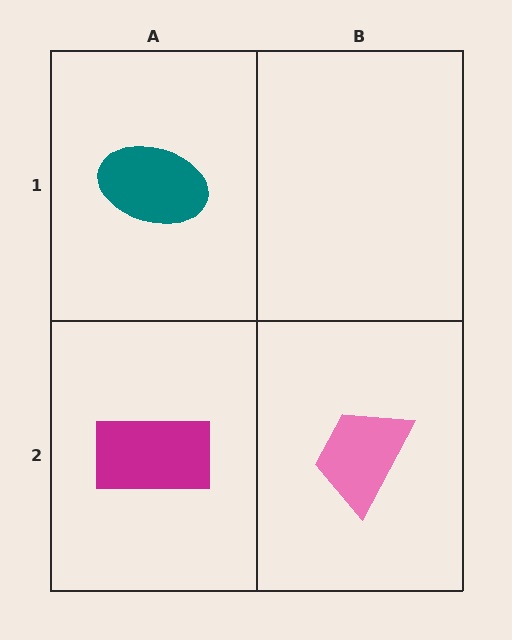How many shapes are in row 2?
2 shapes.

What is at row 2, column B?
A pink trapezoid.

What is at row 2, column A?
A magenta rectangle.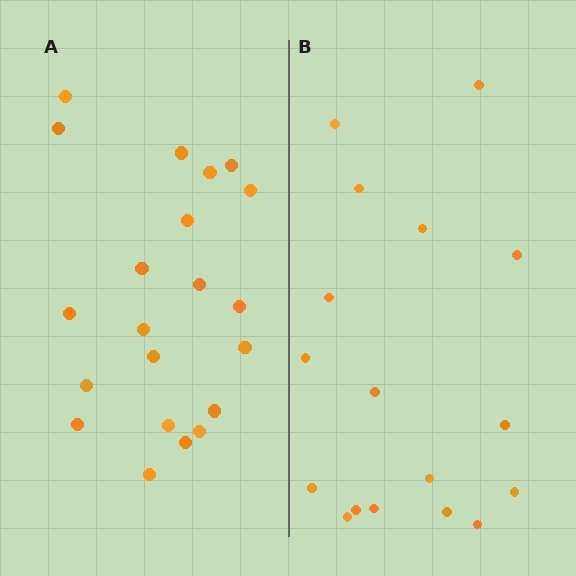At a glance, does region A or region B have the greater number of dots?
Region A (the left region) has more dots.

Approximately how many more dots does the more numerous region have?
Region A has about 4 more dots than region B.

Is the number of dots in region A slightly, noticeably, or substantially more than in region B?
Region A has only slightly more — the two regions are fairly close. The ratio is roughly 1.2 to 1.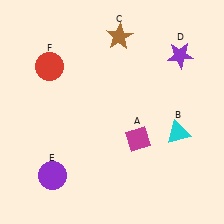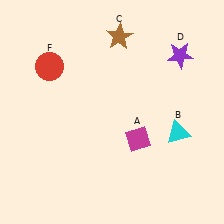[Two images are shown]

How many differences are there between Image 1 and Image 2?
There is 1 difference between the two images.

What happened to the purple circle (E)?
The purple circle (E) was removed in Image 2. It was in the bottom-left area of Image 1.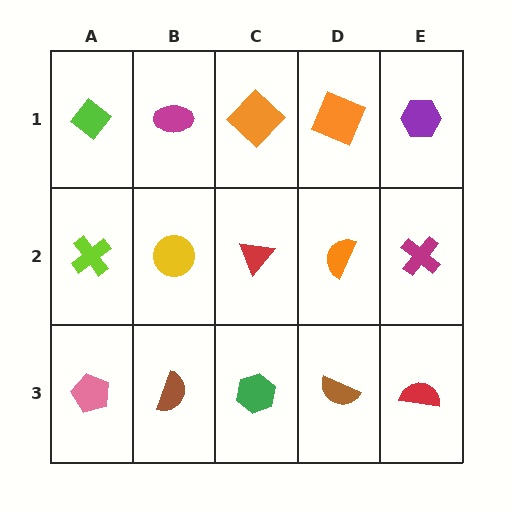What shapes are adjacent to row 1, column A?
A lime cross (row 2, column A), a magenta ellipse (row 1, column B).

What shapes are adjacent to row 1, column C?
A red triangle (row 2, column C), a magenta ellipse (row 1, column B), an orange square (row 1, column D).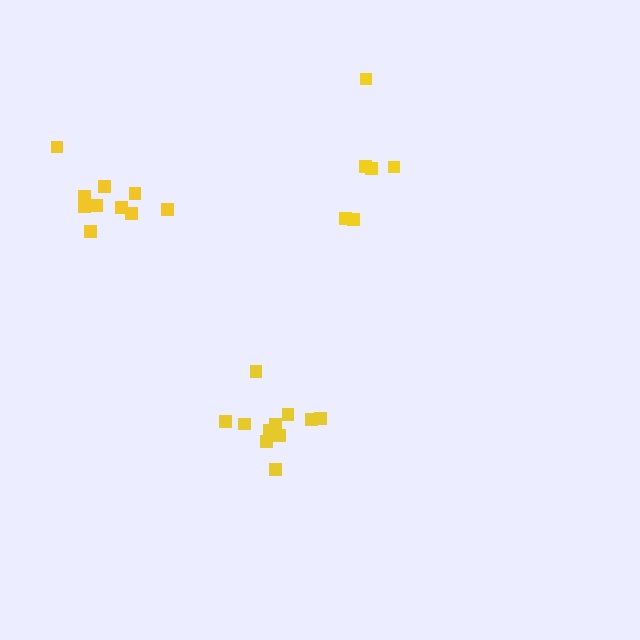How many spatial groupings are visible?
There are 3 spatial groupings.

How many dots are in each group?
Group 1: 10 dots, Group 2: 6 dots, Group 3: 11 dots (27 total).